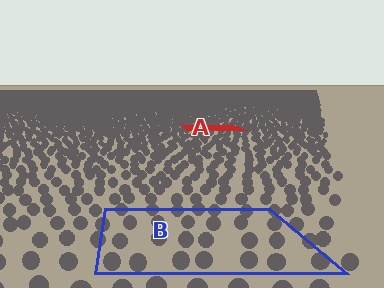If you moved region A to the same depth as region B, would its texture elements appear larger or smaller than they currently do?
They would appear larger. At a closer depth, the same texture elements are projected at a bigger on-screen size.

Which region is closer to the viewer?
Region B is closer. The texture elements there are larger and more spread out.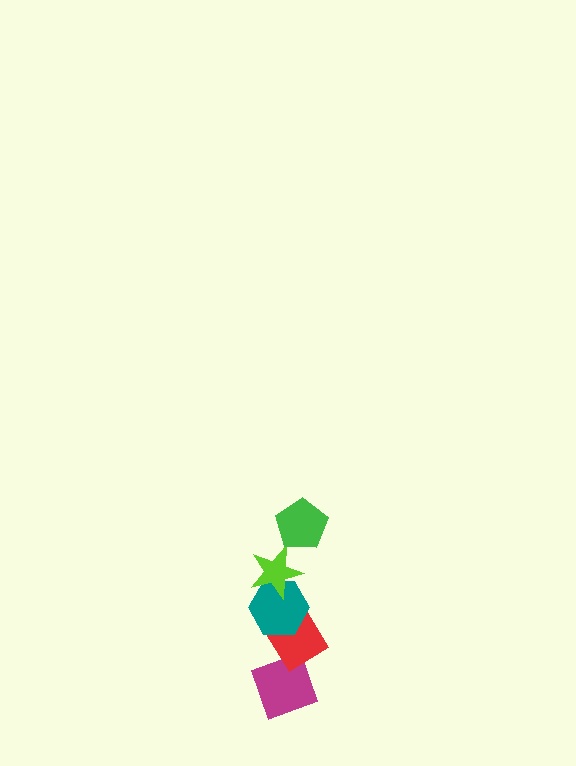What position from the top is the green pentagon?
The green pentagon is 1st from the top.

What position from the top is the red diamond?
The red diamond is 4th from the top.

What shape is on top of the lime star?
The green pentagon is on top of the lime star.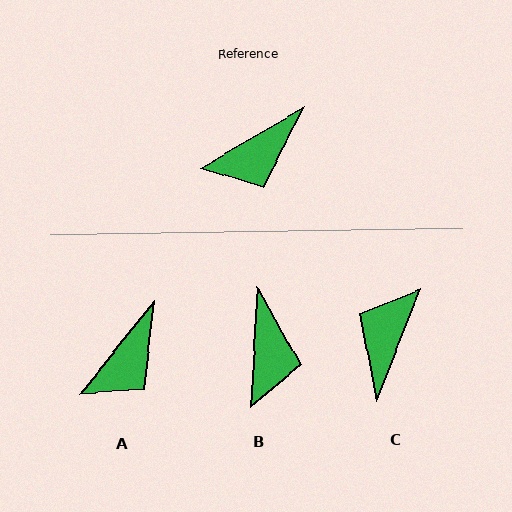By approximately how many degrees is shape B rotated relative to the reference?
Approximately 57 degrees counter-clockwise.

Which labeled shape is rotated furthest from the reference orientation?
C, about 142 degrees away.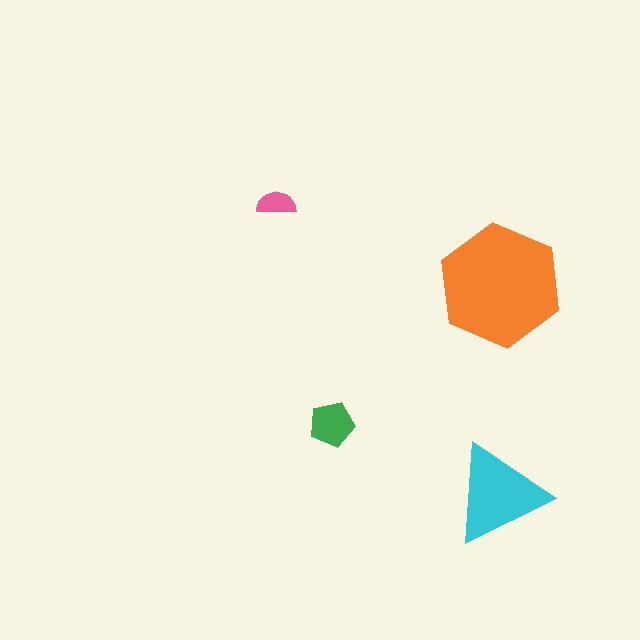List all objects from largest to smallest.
The orange hexagon, the cyan triangle, the green pentagon, the pink semicircle.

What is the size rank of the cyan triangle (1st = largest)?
2nd.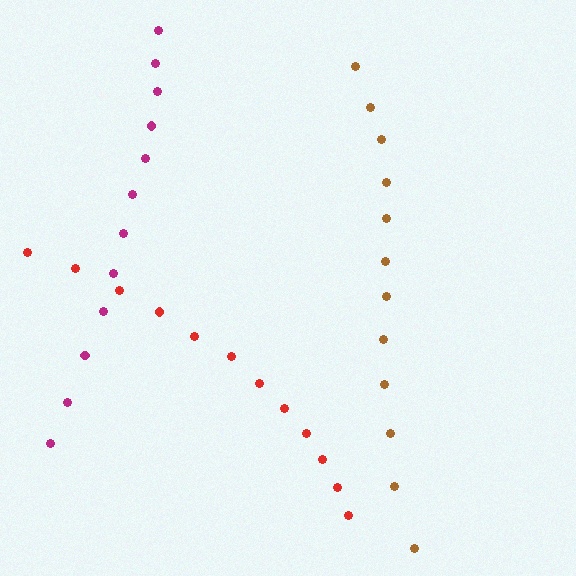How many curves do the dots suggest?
There are 3 distinct paths.